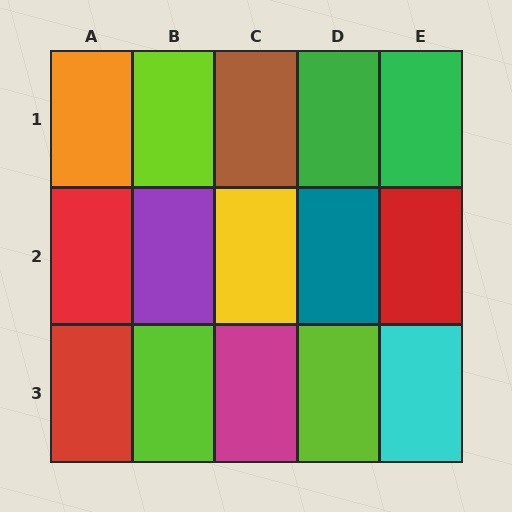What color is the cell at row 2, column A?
Red.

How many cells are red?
3 cells are red.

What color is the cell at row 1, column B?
Lime.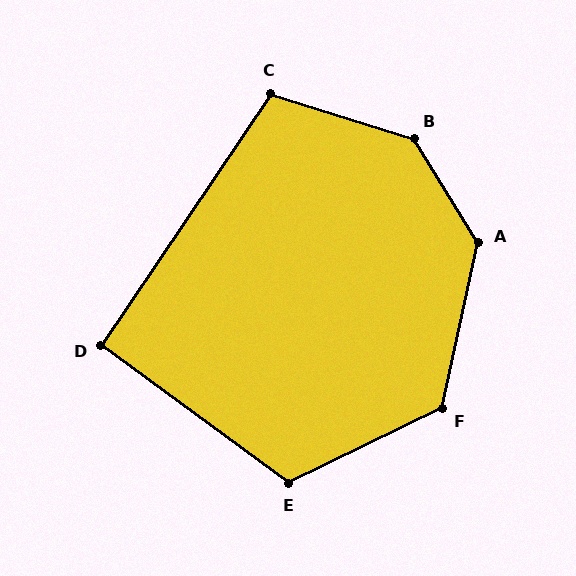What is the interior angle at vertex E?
Approximately 117 degrees (obtuse).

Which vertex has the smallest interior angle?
D, at approximately 92 degrees.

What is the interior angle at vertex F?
Approximately 128 degrees (obtuse).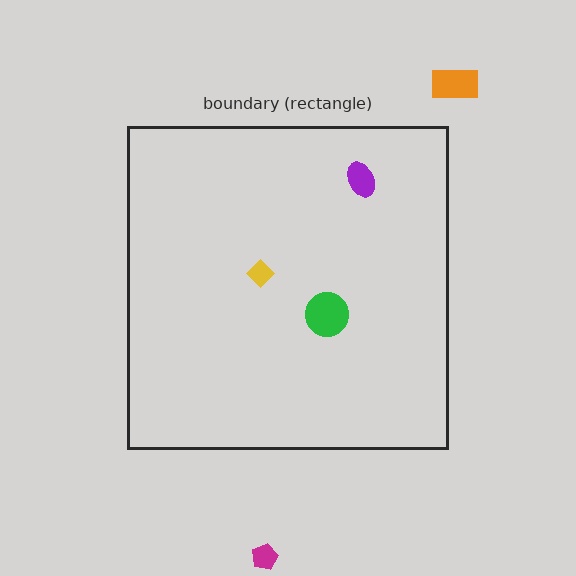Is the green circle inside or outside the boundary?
Inside.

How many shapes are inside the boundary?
3 inside, 2 outside.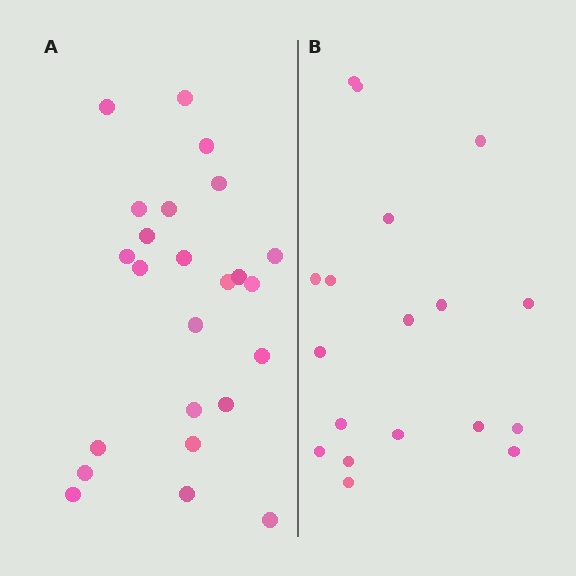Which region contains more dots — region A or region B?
Region A (the left region) has more dots.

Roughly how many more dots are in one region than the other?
Region A has about 6 more dots than region B.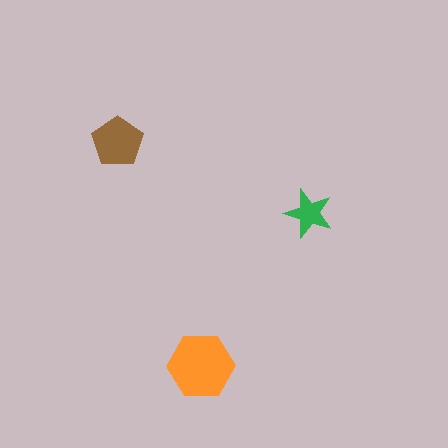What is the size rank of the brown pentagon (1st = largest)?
2nd.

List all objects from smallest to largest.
The green star, the brown pentagon, the orange hexagon.